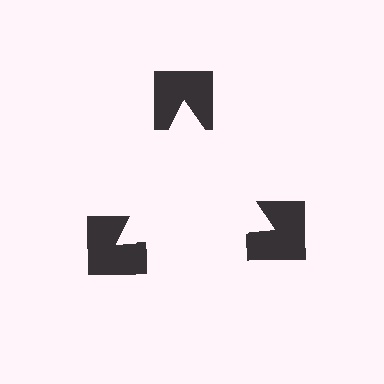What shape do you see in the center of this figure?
An illusory triangle — its edges are inferred from the aligned wedge cuts in the notched squares, not physically drawn.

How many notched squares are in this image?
There are 3 — one at each vertex of the illusory triangle.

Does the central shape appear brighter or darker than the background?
It typically appears slightly brighter than the background, even though no actual brightness change is drawn.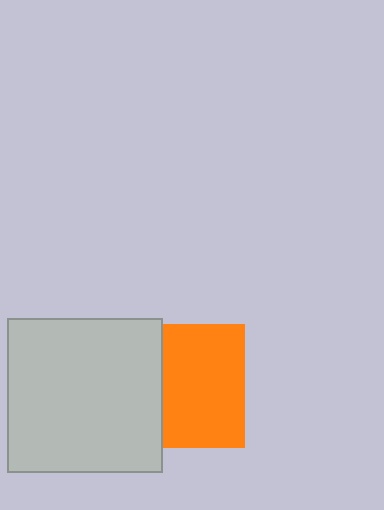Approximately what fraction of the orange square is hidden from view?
Roughly 34% of the orange square is hidden behind the light gray square.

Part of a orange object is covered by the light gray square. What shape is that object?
It is a square.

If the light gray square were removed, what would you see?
You would see the complete orange square.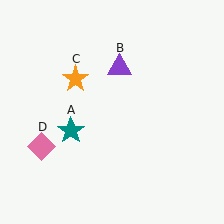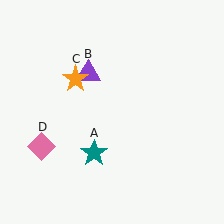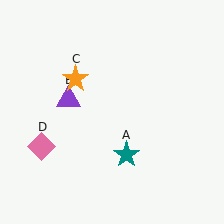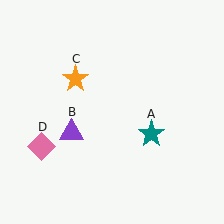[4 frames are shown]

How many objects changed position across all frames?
2 objects changed position: teal star (object A), purple triangle (object B).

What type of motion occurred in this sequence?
The teal star (object A), purple triangle (object B) rotated counterclockwise around the center of the scene.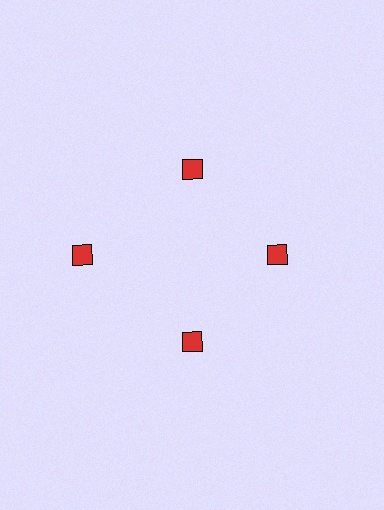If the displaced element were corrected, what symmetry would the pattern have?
It would have 4-fold rotational symmetry — the pattern would map onto itself every 90 degrees.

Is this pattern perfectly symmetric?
No. The 4 red squares are arranged in a ring, but one element near the 9 o'clock position is pushed outward from the center, breaking the 4-fold rotational symmetry.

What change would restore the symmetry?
The symmetry would be restored by moving it inward, back onto the ring so that all 4 squares sit at equal angles and equal distance from the center.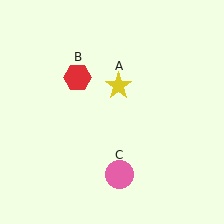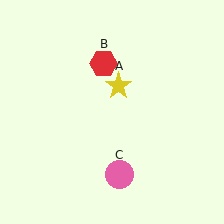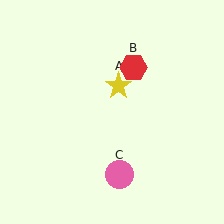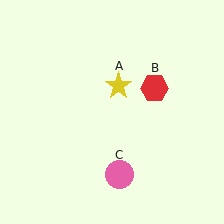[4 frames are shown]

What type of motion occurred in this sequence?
The red hexagon (object B) rotated clockwise around the center of the scene.